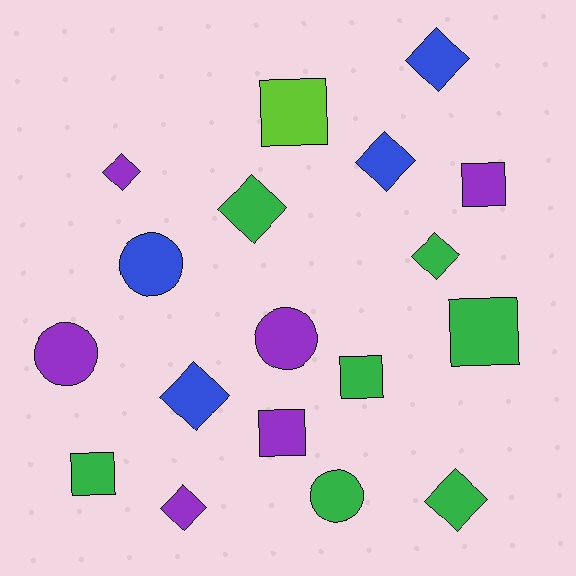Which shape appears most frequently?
Diamond, with 8 objects.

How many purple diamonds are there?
There are 2 purple diamonds.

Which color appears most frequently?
Green, with 7 objects.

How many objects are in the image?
There are 18 objects.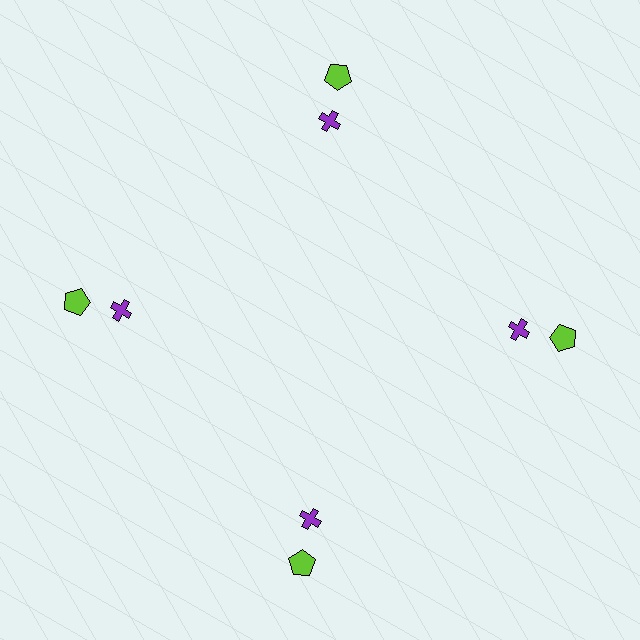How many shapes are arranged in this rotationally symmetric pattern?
There are 8 shapes, arranged in 4 groups of 2.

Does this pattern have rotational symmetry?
Yes, this pattern has 4-fold rotational symmetry. It looks the same after rotating 90 degrees around the center.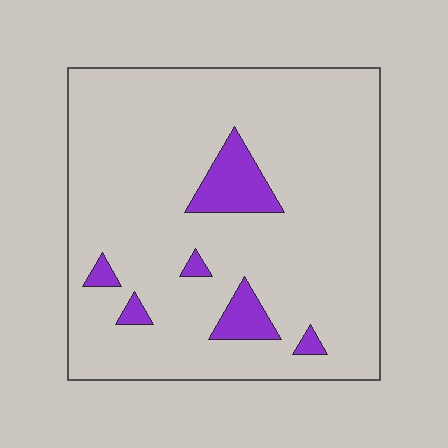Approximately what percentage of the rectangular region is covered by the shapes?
Approximately 10%.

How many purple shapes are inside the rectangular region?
6.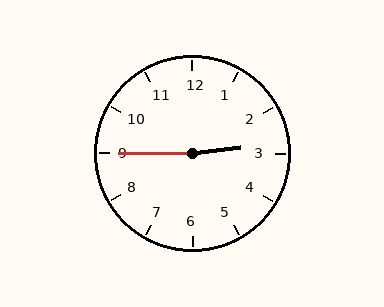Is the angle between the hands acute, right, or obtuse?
It is obtuse.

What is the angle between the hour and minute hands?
Approximately 172 degrees.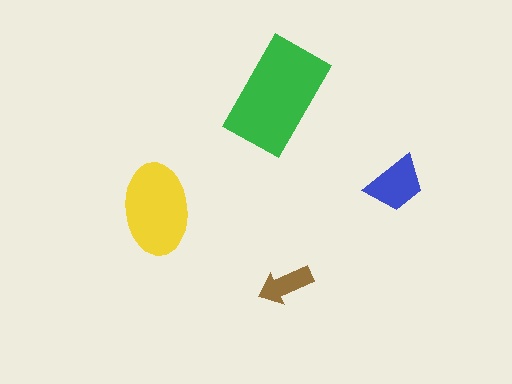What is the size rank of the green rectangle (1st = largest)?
1st.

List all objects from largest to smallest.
The green rectangle, the yellow ellipse, the blue trapezoid, the brown arrow.